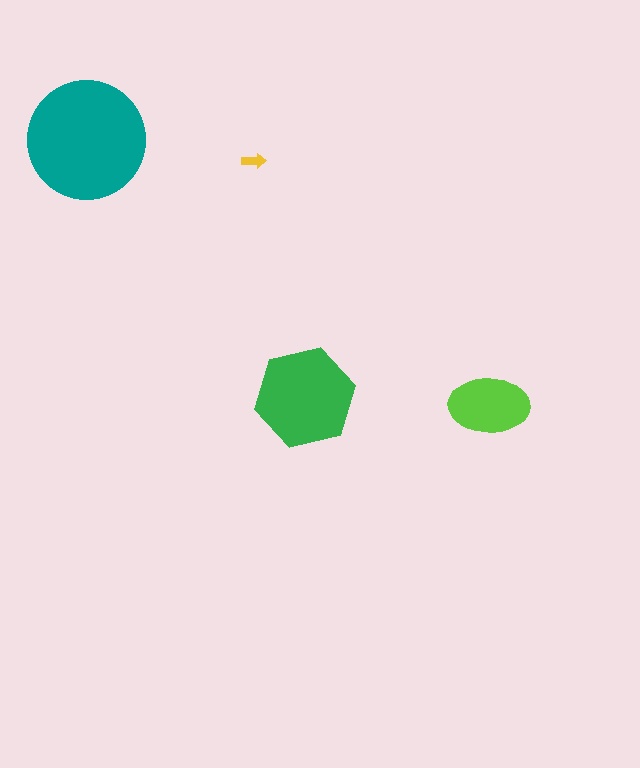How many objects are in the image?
There are 4 objects in the image.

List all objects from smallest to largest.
The yellow arrow, the lime ellipse, the green hexagon, the teal circle.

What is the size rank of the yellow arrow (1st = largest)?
4th.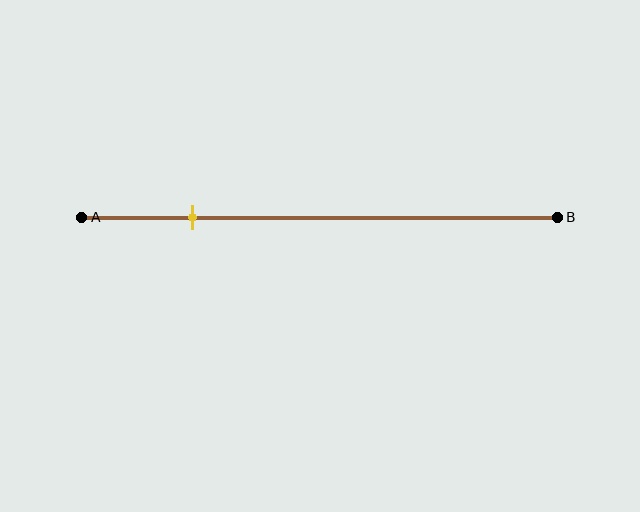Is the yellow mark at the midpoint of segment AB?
No, the mark is at about 25% from A, not at the 50% midpoint.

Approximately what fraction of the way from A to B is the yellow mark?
The yellow mark is approximately 25% of the way from A to B.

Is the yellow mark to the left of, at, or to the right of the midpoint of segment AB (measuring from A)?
The yellow mark is to the left of the midpoint of segment AB.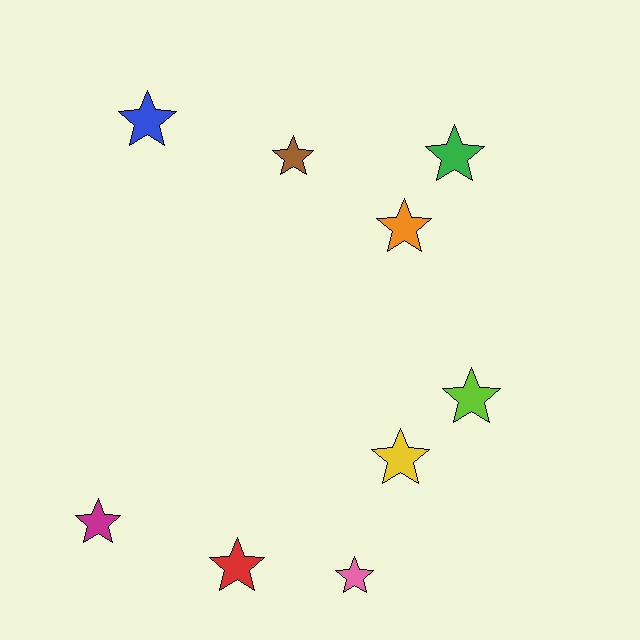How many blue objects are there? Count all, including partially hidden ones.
There is 1 blue object.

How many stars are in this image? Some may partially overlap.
There are 9 stars.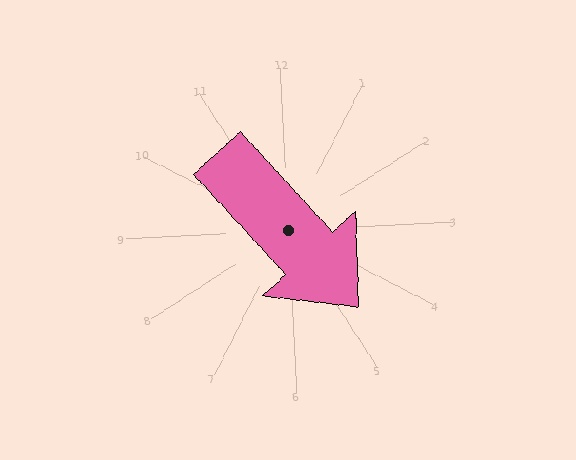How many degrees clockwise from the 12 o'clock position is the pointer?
Approximately 140 degrees.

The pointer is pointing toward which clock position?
Roughly 5 o'clock.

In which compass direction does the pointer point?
Southeast.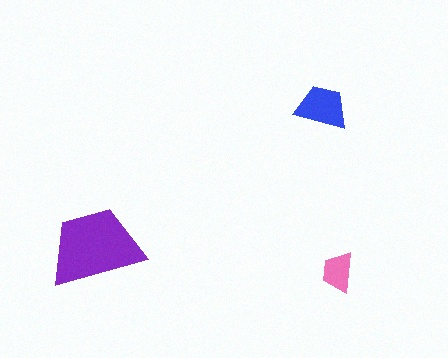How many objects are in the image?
There are 3 objects in the image.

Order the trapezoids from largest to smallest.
the purple one, the blue one, the pink one.